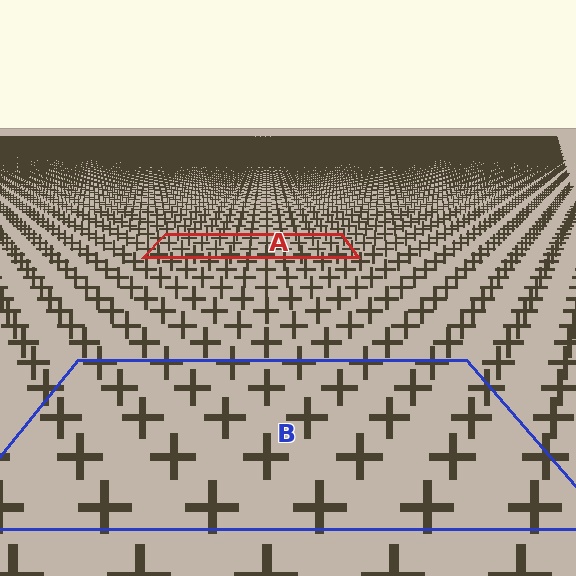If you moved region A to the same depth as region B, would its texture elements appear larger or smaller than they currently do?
They would appear larger. At a closer depth, the same texture elements are projected at a bigger on-screen size.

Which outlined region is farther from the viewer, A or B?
Region A is farther from the viewer — the texture elements inside it appear smaller and more densely packed.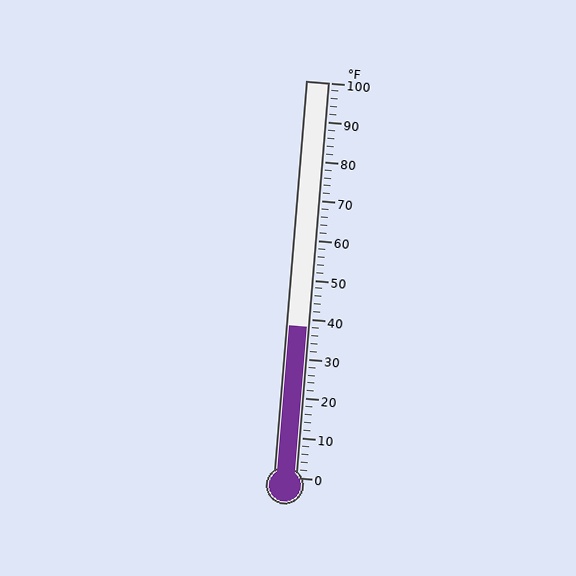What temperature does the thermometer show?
The thermometer shows approximately 38°F.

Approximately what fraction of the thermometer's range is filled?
The thermometer is filled to approximately 40% of its range.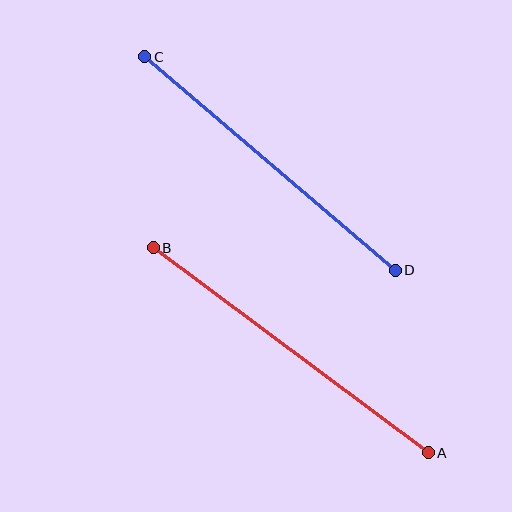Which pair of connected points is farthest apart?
Points A and B are farthest apart.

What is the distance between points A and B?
The distance is approximately 343 pixels.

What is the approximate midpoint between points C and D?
The midpoint is at approximately (270, 163) pixels.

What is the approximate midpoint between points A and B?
The midpoint is at approximately (291, 350) pixels.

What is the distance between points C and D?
The distance is approximately 329 pixels.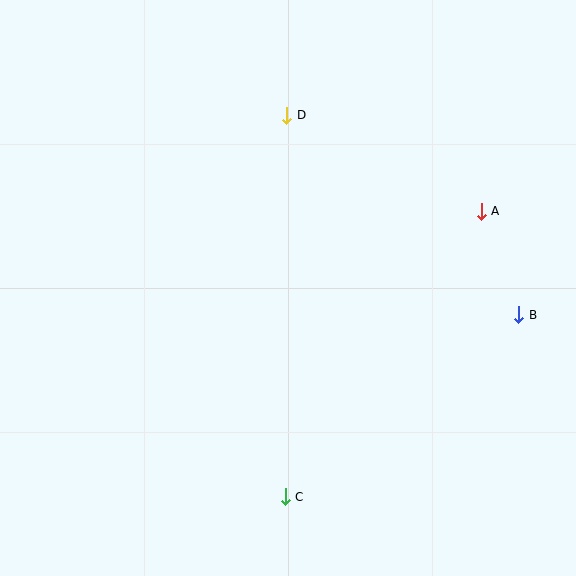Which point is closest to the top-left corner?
Point D is closest to the top-left corner.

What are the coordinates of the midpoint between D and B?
The midpoint between D and B is at (403, 215).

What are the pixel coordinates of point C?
Point C is at (285, 497).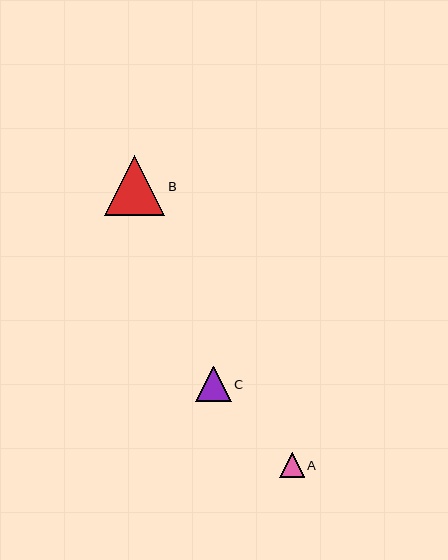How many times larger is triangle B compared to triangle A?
Triangle B is approximately 2.5 times the size of triangle A.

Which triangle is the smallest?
Triangle A is the smallest with a size of approximately 24 pixels.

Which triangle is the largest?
Triangle B is the largest with a size of approximately 60 pixels.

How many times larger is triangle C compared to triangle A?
Triangle C is approximately 1.5 times the size of triangle A.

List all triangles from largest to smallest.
From largest to smallest: B, C, A.